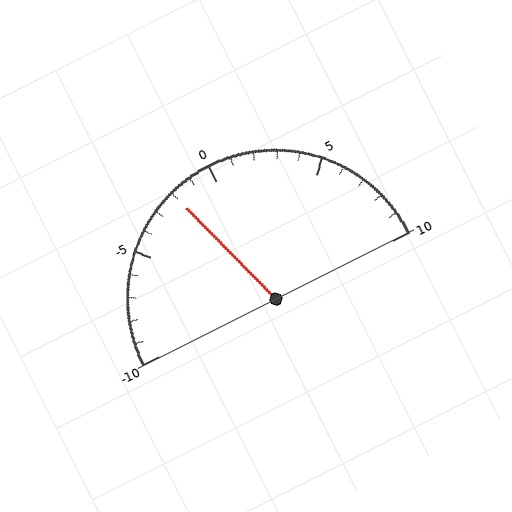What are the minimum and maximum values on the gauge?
The gauge ranges from -10 to 10.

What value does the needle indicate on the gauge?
The needle indicates approximately -2.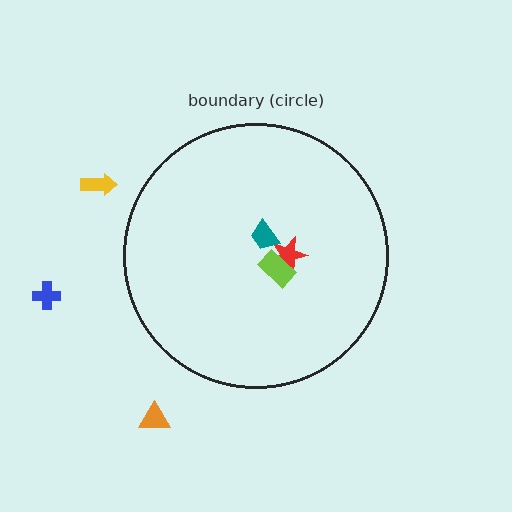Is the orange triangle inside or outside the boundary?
Outside.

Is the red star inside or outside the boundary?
Inside.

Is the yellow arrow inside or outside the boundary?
Outside.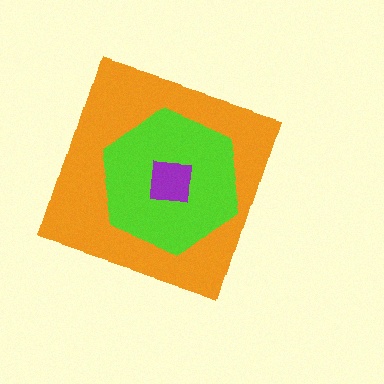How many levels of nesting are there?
3.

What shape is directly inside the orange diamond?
The lime hexagon.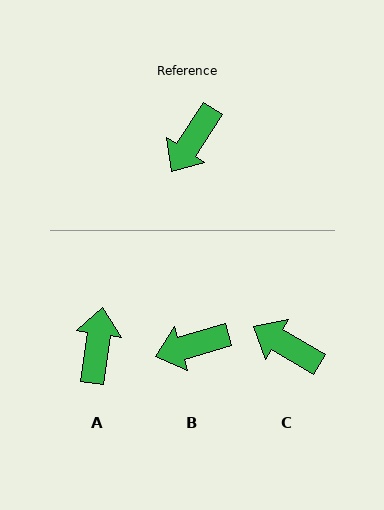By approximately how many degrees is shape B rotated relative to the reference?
Approximately 40 degrees clockwise.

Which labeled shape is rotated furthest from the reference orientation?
A, about 155 degrees away.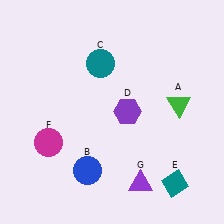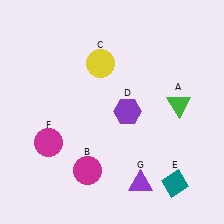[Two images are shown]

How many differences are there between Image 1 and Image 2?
There are 2 differences between the two images.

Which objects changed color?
B changed from blue to magenta. C changed from teal to yellow.